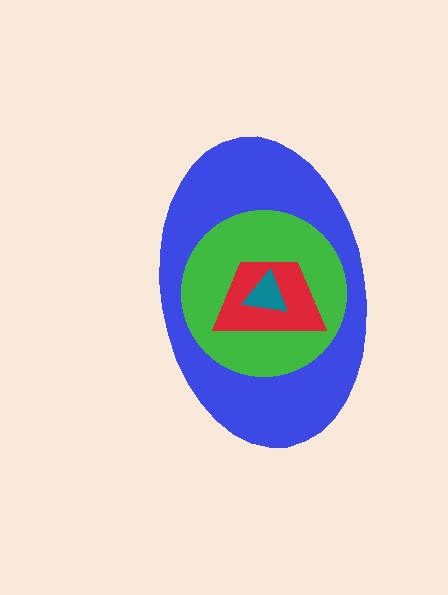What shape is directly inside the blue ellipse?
The green circle.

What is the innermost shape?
The teal triangle.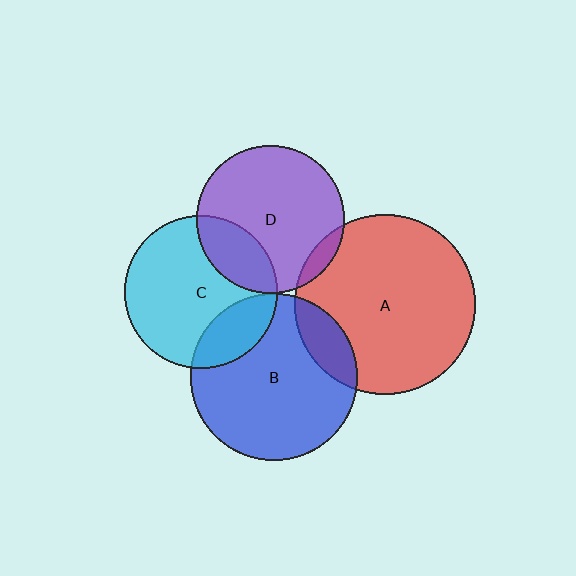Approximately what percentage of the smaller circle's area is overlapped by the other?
Approximately 15%.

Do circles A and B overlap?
Yes.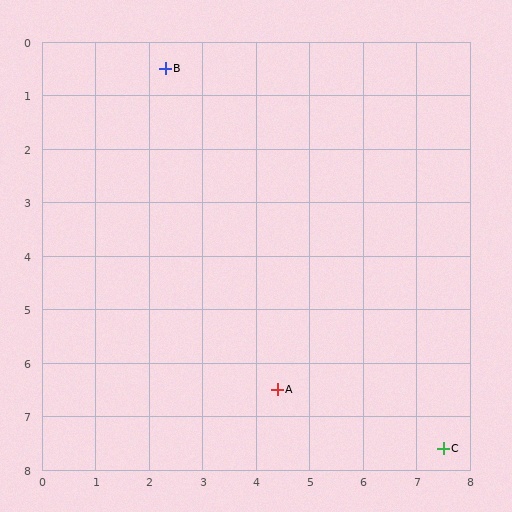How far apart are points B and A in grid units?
Points B and A are about 6.4 grid units apart.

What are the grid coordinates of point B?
Point B is at approximately (2.3, 0.5).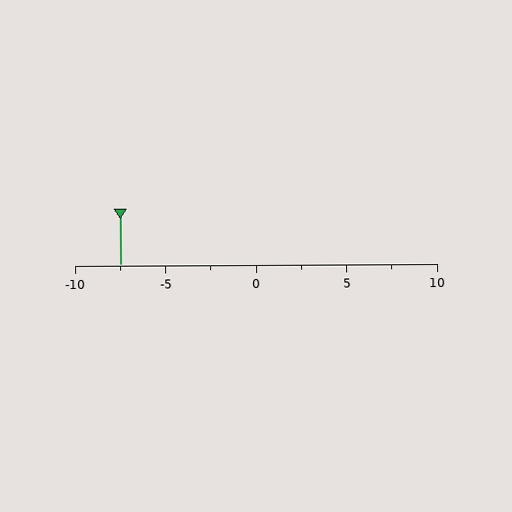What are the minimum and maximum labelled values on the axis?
The axis runs from -10 to 10.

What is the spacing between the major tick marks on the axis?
The major ticks are spaced 5 apart.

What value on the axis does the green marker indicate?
The marker indicates approximately -7.5.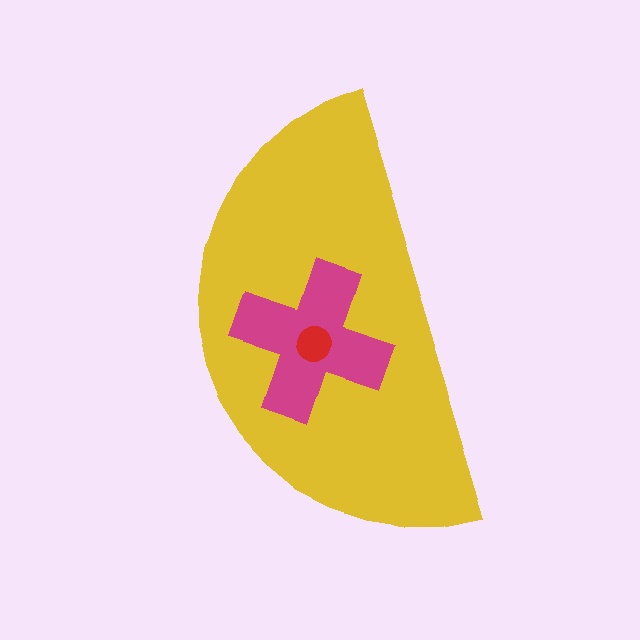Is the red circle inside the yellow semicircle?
Yes.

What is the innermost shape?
The red circle.